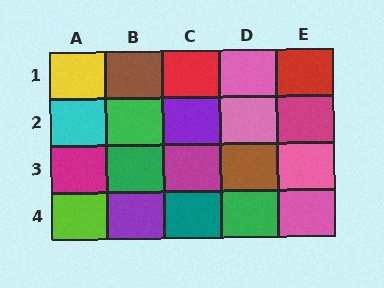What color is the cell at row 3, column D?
Brown.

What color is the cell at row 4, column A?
Lime.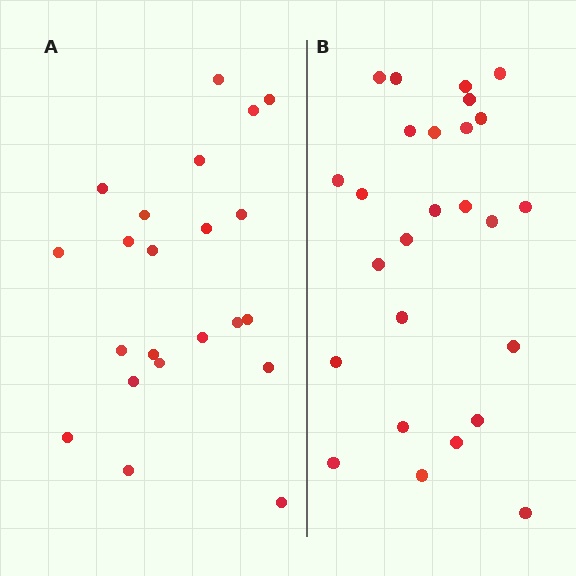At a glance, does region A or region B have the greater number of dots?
Region B (the right region) has more dots.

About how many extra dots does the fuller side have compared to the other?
Region B has about 4 more dots than region A.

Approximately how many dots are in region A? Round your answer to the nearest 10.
About 20 dots. (The exact count is 22, which rounds to 20.)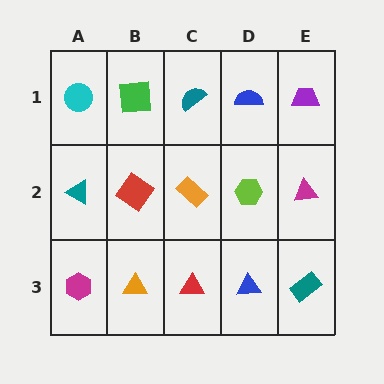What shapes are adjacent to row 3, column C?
An orange rectangle (row 2, column C), an orange triangle (row 3, column B), a blue triangle (row 3, column D).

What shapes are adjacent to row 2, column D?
A blue semicircle (row 1, column D), a blue triangle (row 3, column D), an orange rectangle (row 2, column C), a magenta triangle (row 2, column E).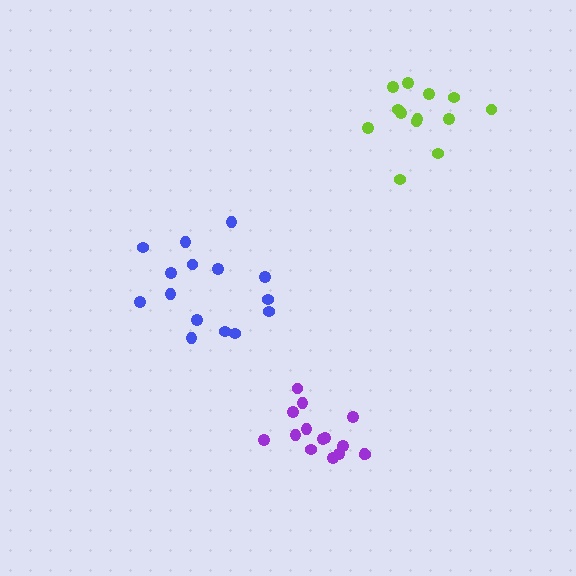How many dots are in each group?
Group 1: 15 dots, Group 2: 15 dots, Group 3: 13 dots (43 total).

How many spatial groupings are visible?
There are 3 spatial groupings.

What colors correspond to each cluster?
The clusters are colored: purple, blue, lime.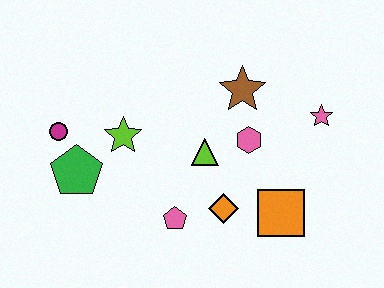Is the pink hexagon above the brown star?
No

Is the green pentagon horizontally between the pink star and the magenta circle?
Yes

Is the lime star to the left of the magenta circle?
No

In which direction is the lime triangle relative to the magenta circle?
The lime triangle is to the right of the magenta circle.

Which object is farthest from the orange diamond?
The magenta circle is farthest from the orange diamond.